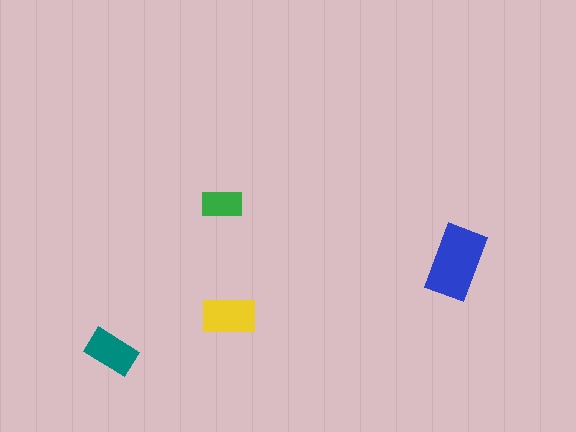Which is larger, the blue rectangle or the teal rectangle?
The blue one.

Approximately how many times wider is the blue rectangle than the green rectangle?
About 2 times wider.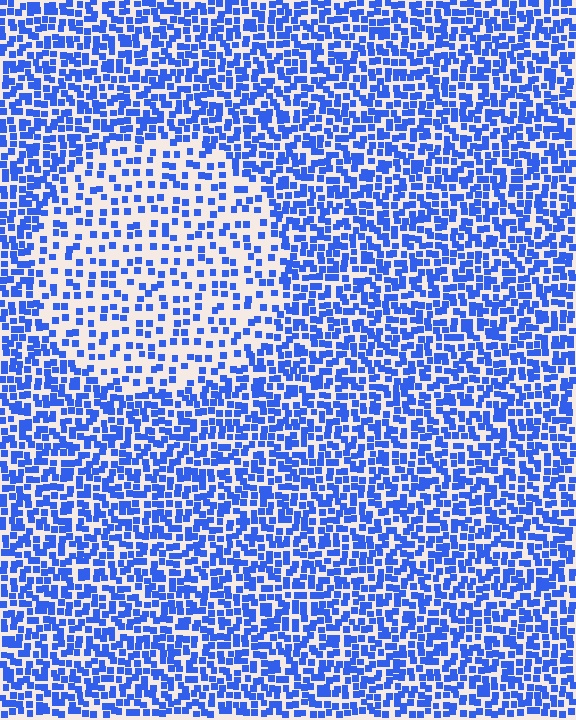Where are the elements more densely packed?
The elements are more densely packed outside the circle boundary.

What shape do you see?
I see a circle.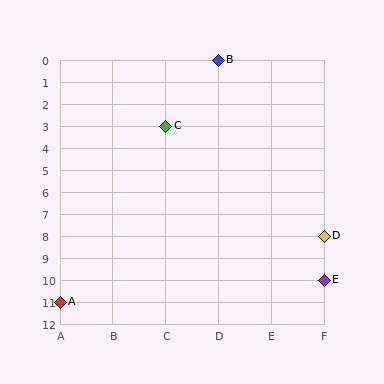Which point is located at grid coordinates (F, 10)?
Point E is at (F, 10).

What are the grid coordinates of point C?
Point C is at grid coordinates (C, 3).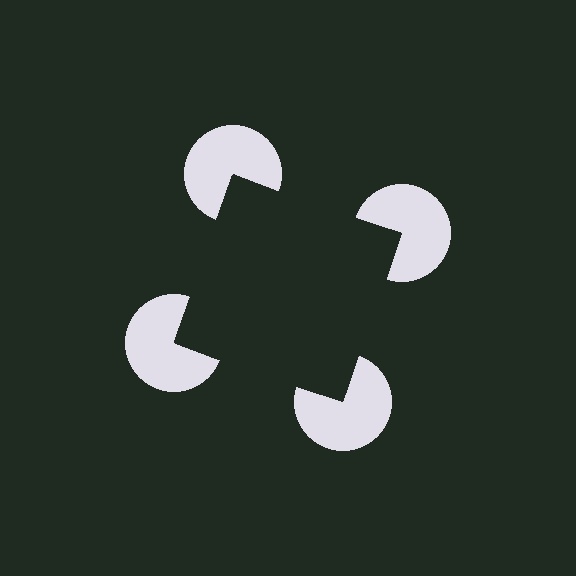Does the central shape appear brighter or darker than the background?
It typically appears slightly darker than the background, even though no actual brightness change is drawn.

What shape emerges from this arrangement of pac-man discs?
An illusory square — its edges are inferred from the aligned wedge cuts in the pac-man discs, not physically drawn.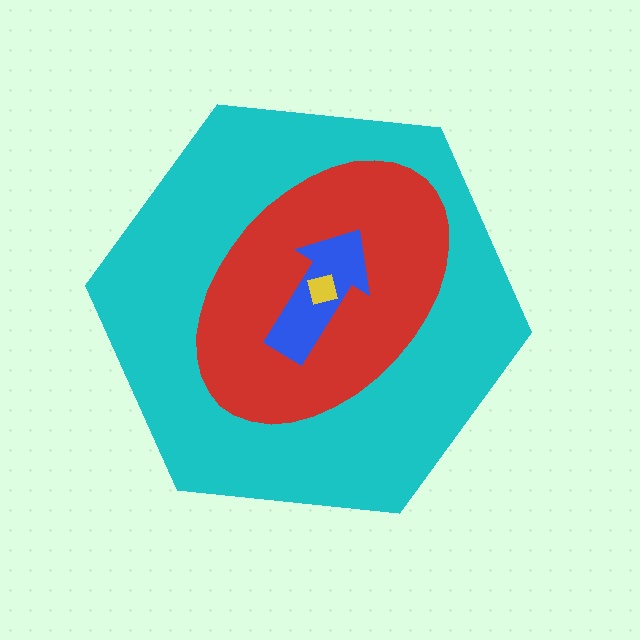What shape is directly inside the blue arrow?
The yellow square.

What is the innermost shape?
The yellow square.